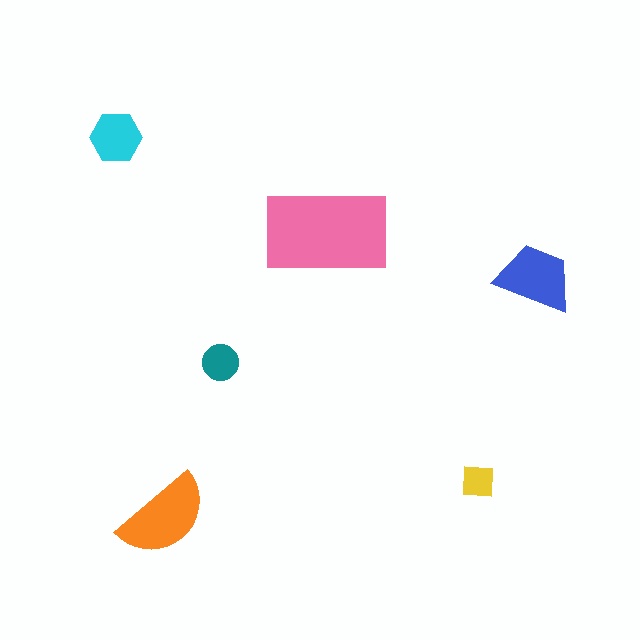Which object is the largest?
The pink rectangle.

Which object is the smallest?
The yellow square.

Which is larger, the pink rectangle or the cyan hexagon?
The pink rectangle.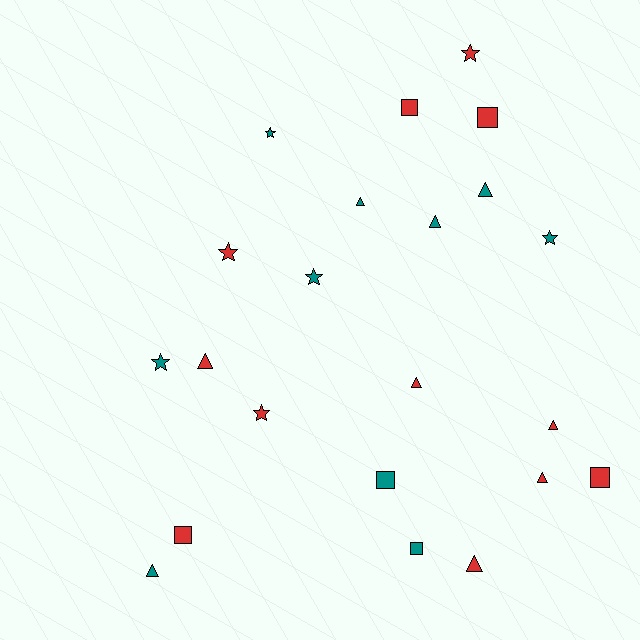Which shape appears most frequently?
Triangle, with 9 objects.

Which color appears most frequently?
Red, with 12 objects.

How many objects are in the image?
There are 22 objects.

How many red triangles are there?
There are 5 red triangles.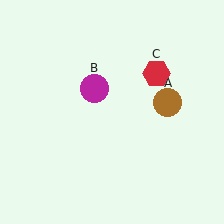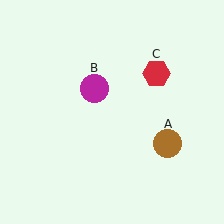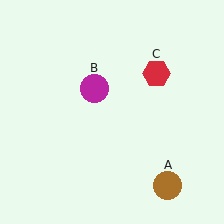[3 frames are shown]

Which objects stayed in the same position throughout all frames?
Magenta circle (object B) and red hexagon (object C) remained stationary.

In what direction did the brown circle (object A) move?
The brown circle (object A) moved down.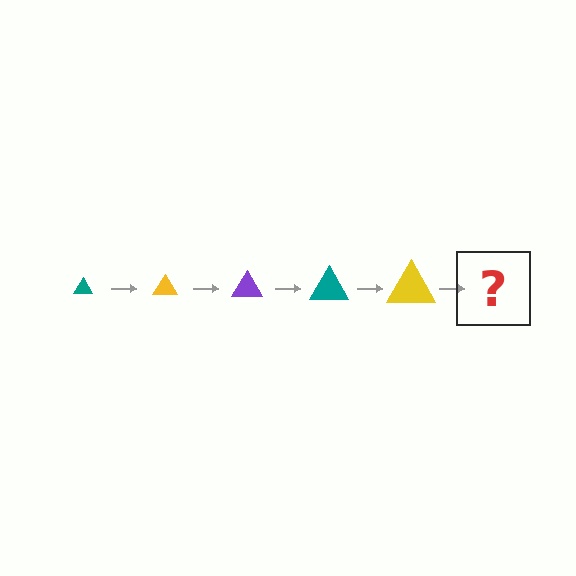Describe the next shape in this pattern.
It should be a purple triangle, larger than the previous one.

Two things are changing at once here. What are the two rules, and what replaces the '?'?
The two rules are that the triangle grows larger each step and the color cycles through teal, yellow, and purple. The '?' should be a purple triangle, larger than the previous one.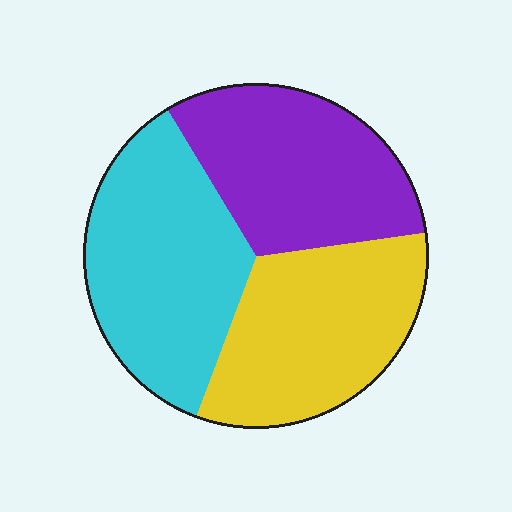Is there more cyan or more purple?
Cyan.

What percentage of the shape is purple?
Purple covers 31% of the shape.